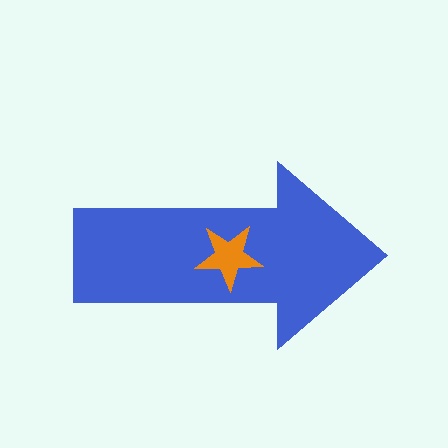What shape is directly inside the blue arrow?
The orange star.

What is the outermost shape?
The blue arrow.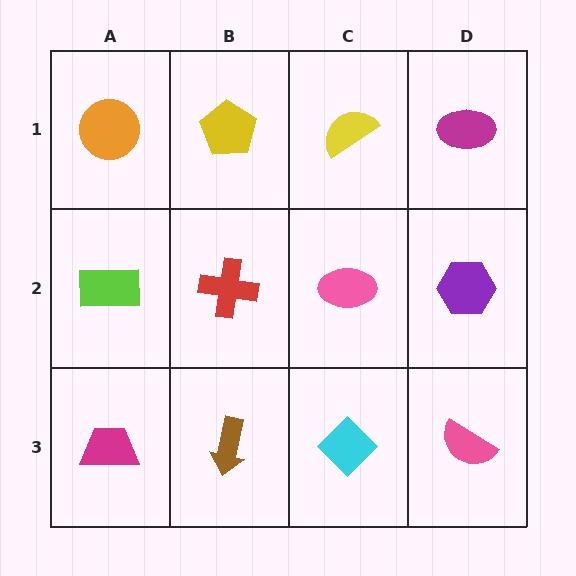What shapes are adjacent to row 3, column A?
A lime rectangle (row 2, column A), a brown arrow (row 3, column B).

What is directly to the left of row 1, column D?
A yellow semicircle.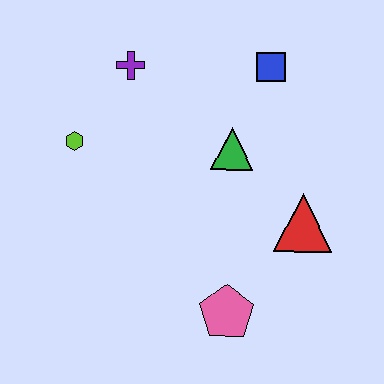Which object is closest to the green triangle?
The blue square is closest to the green triangle.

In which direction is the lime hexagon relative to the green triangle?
The lime hexagon is to the left of the green triangle.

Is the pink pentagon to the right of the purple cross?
Yes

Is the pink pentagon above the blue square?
No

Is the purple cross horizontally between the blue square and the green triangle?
No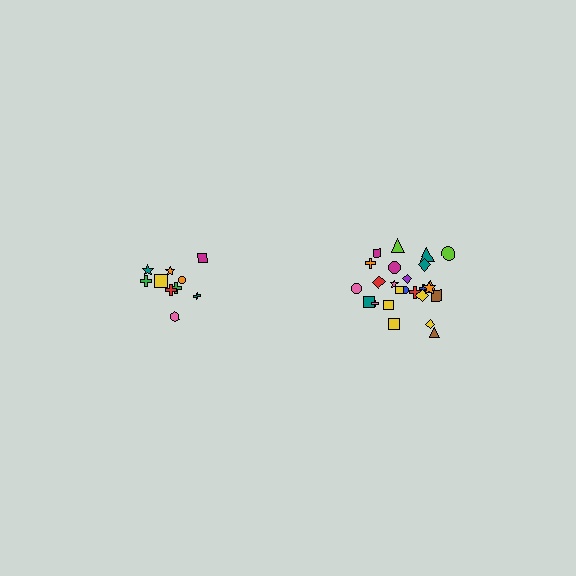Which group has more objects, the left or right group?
The right group.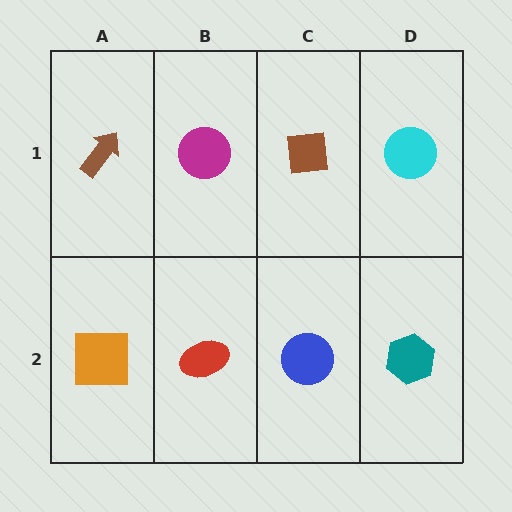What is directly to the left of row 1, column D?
A brown square.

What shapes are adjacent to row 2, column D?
A cyan circle (row 1, column D), a blue circle (row 2, column C).